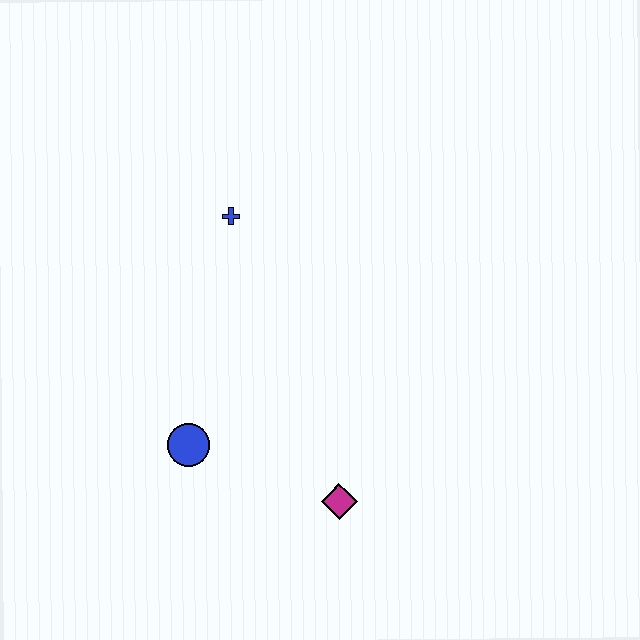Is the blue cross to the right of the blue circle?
Yes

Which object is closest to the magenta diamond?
The blue circle is closest to the magenta diamond.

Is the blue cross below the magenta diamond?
No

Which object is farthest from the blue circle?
The blue cross is farthest from the blue circle.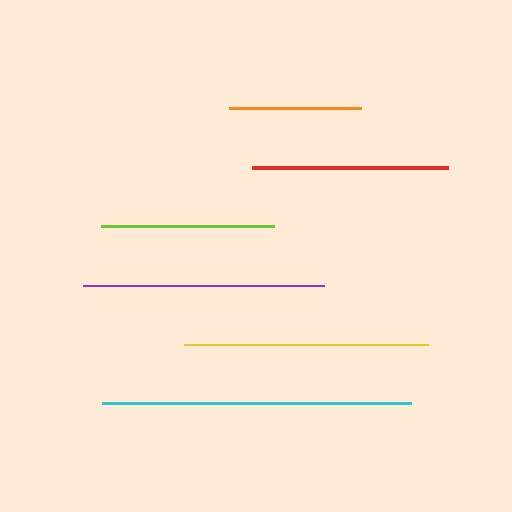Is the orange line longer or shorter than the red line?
The red line is longer than the orange line.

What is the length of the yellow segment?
The yellow segment is approximately 244 pixels long.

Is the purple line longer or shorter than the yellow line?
The yellow line is longer than the purple line.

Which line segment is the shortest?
The orange line is the shortest at approximately 132 pixels.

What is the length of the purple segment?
The purple segment is approximately 241 pixels long.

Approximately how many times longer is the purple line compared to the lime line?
The purple line is approximately 1.4 times the length of the lime line.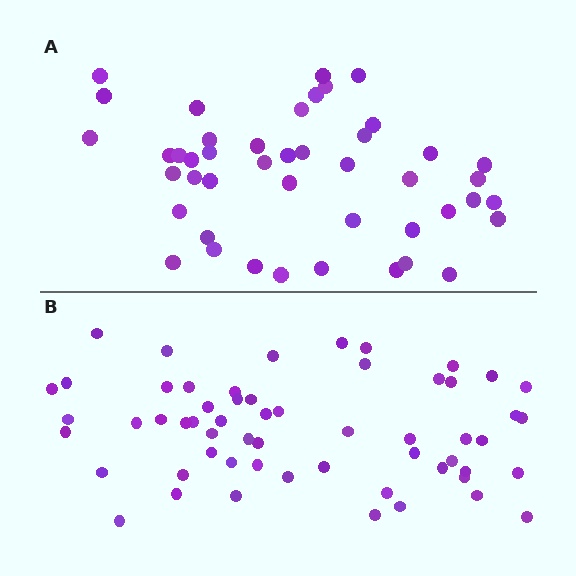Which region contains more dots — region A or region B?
Region B (the bottom region) has more dots.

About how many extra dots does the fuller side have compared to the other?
Region B has approximately 15 more dots than region A.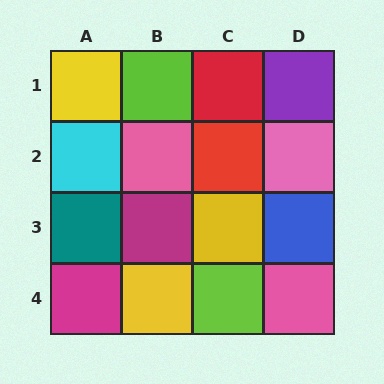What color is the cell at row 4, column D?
Pink.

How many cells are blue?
1 cell is blue.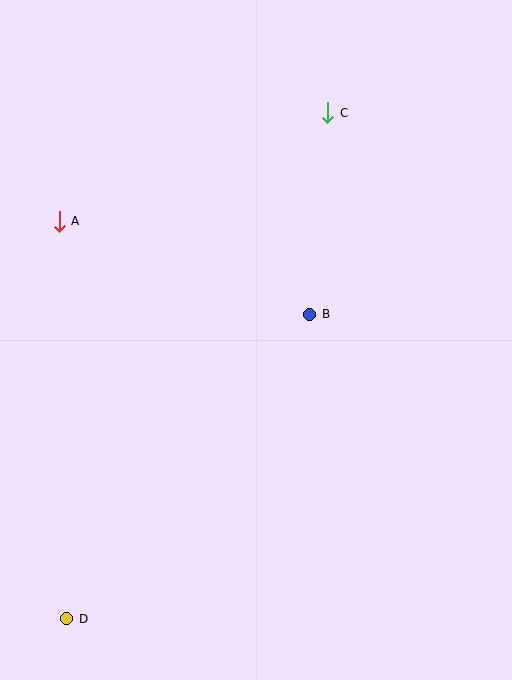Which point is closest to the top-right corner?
Point C is closest to the top-right corner.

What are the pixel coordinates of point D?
Point D is at (67, 619).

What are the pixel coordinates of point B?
Point B is at (310, 314).